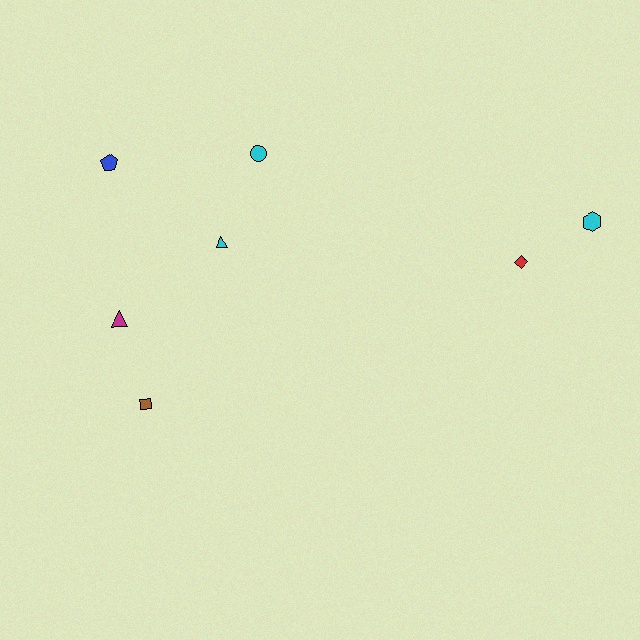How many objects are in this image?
There are 7 objects.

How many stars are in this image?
There are no stars.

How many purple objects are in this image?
There are no purple objects.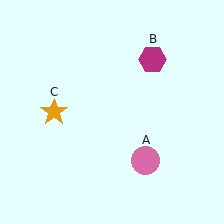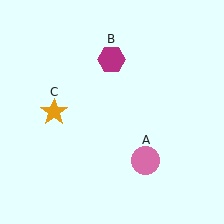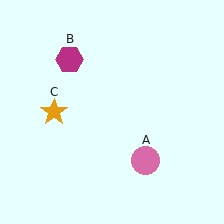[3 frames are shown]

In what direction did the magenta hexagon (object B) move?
The magenta hexagon (object B) moved left.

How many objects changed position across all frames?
1 object changed position: magenta hexagon (object B).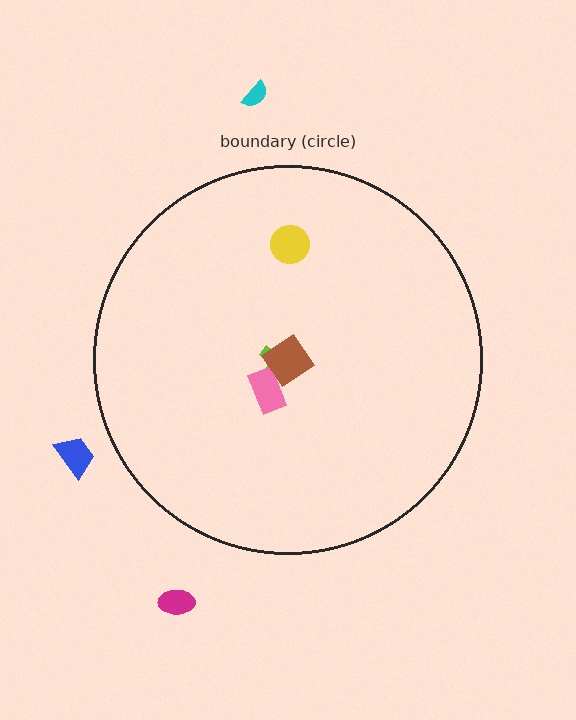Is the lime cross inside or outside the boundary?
Inside.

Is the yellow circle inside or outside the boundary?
Inside.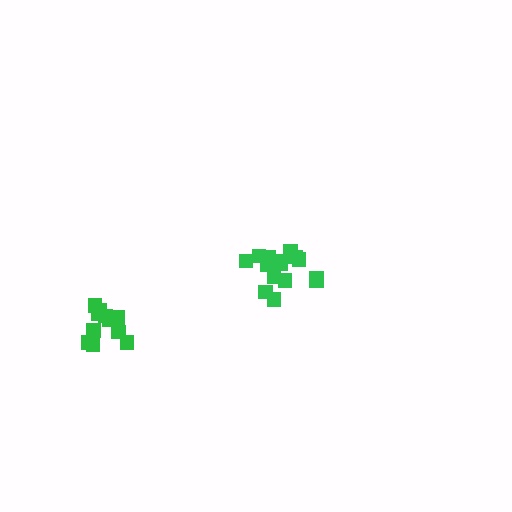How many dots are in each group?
Group 1: 15 dots, Group 2: 12 dots (27 total).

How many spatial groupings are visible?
There are 2 spatial groupings.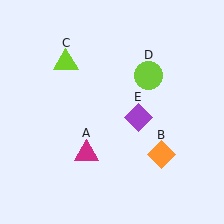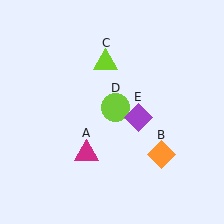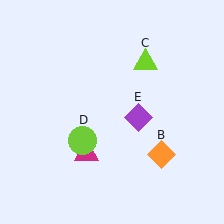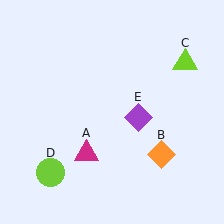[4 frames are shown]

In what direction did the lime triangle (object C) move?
The lime triangle (object C) moved right.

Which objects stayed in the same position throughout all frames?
Magenta triangle (object A) and orange diamond (object B) and purple diamond (object E) remained stationary.